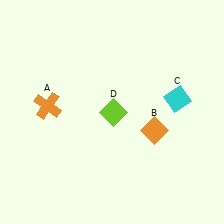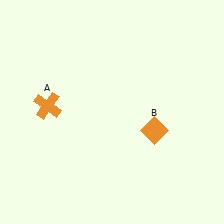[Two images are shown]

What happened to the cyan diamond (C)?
The cyan diamond (C) was removed in Image 2. It was in the top-right area of Image 1.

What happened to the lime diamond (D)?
The lime diamond (D) was removed in Image 2. It was in the bottom-right area of Image 1.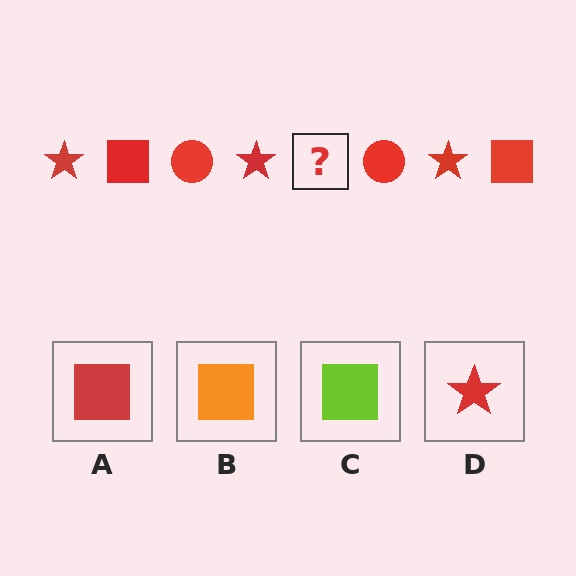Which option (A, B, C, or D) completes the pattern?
A.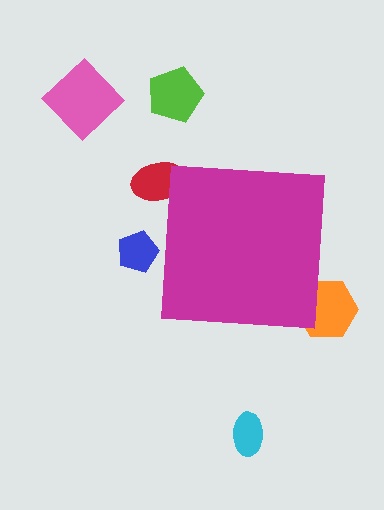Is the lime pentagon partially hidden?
No, the lime pentagon is fully visible.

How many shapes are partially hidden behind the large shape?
3 shapes are partially hidden.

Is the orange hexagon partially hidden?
Yes, the orange hexagon is partially hidden behind the magenta square.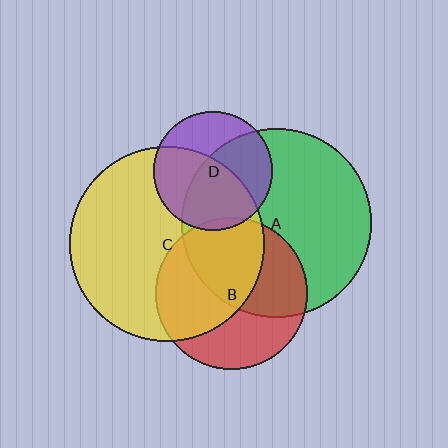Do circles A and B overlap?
Yes.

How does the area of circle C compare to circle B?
Approximately 1.7 times.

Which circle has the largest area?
Circle C (yellow).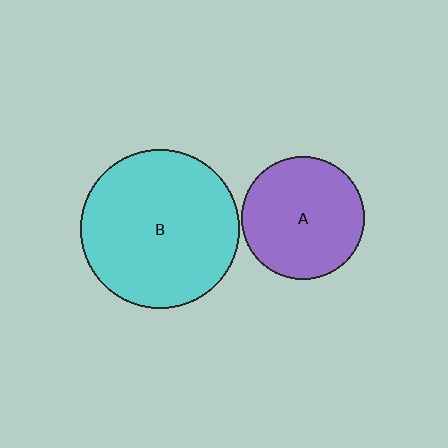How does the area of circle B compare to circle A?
Approximately 1.7 times.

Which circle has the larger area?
Circle B (cyan).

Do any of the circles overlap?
No, none of the circles overlap.